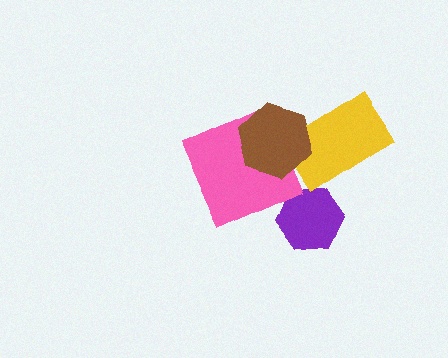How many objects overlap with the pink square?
1 object overlaps with the pink square.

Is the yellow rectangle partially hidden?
Yes, it is partially covered by another shape.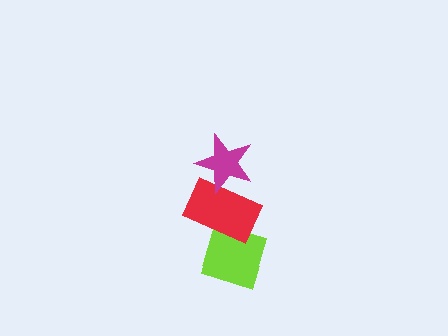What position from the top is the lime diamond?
The lime diamond is 3rd from the top.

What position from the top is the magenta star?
The magenta star is 1st from the top.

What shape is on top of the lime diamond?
The red rectangle is on top of the lime diamond.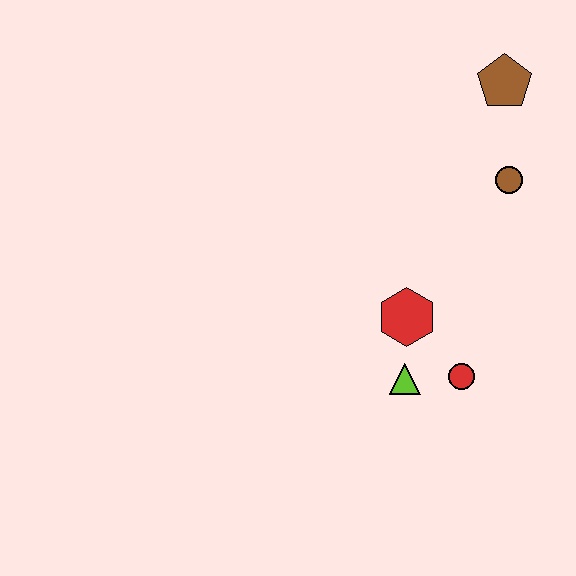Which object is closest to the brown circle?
The brown pentagon is closest to the brown circle.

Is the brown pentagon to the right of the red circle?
Yes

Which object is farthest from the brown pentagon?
The lime triangle is farthest from the brown pentagon.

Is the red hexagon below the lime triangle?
No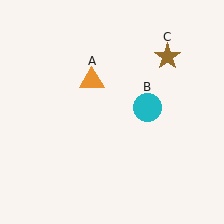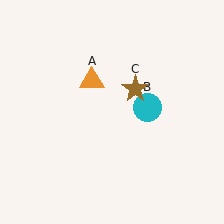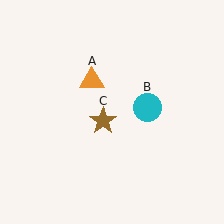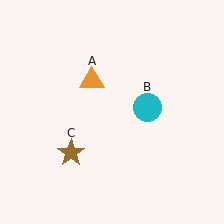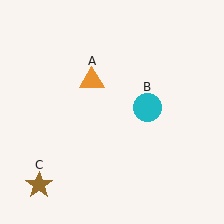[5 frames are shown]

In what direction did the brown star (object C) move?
The brown star (object C) moved down and to the left.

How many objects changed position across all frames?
1 object changed position: brown star (object C).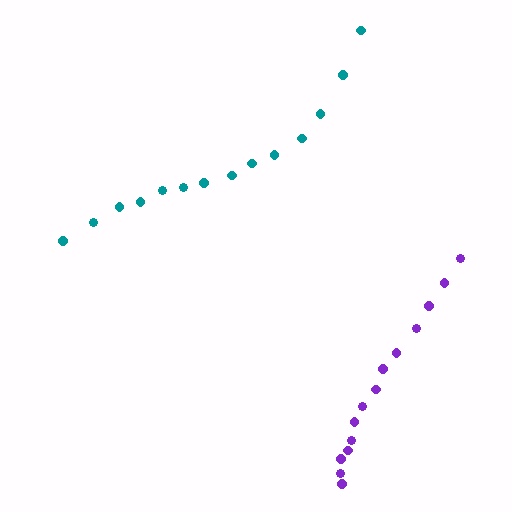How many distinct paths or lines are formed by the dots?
There are 2 distinct paths.